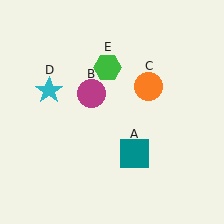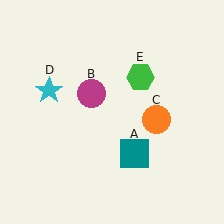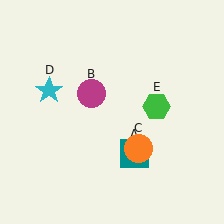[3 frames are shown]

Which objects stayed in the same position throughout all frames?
Teal square (object A) and magenta circle (object B) and cyan star (object D) remained stationary.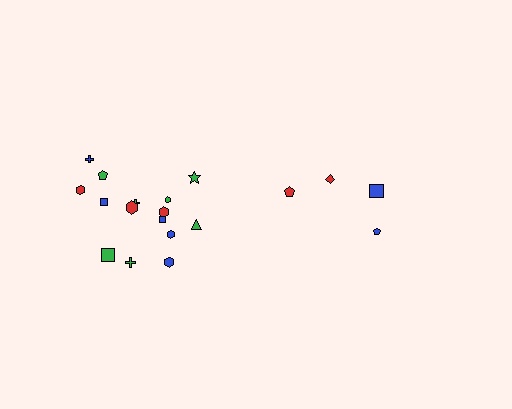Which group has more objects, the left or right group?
The left group.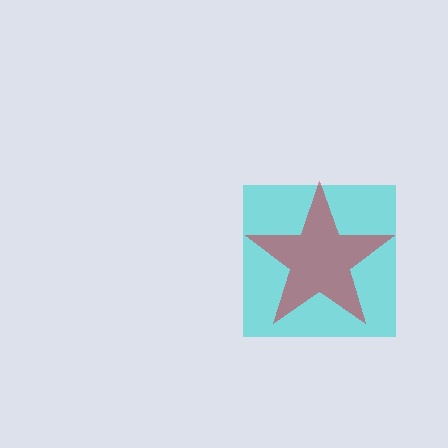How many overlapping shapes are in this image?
There are 2 overlapping shapes in the image.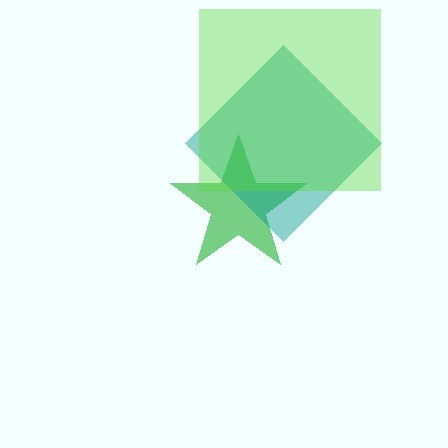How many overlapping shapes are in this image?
There are 3 overlapping shapes in the image.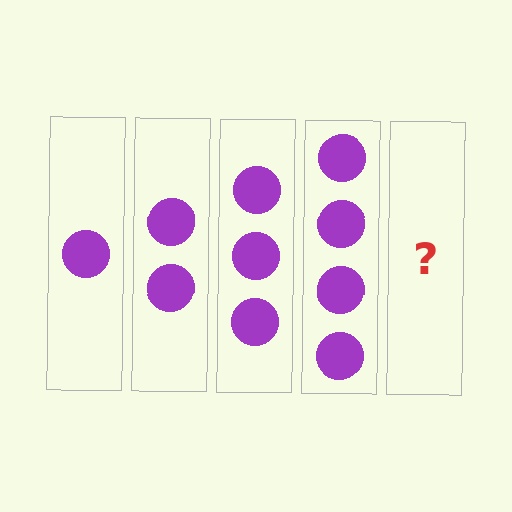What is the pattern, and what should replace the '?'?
The pattern is that each step adds one more circle. The '?' should be 5 circles.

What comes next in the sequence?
The next element should be 5 circles.